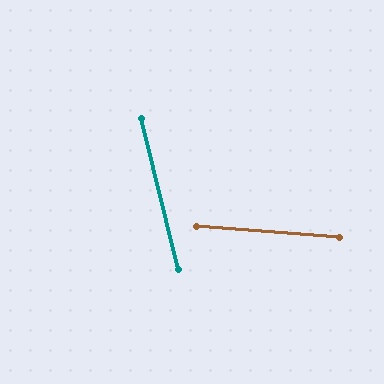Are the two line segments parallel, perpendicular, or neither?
Neither parallel nor perpendicular — they differ by about 72°.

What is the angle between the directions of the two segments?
Approximately 72 degrees.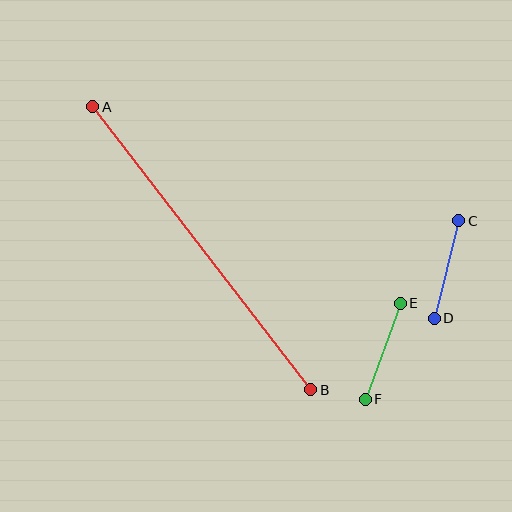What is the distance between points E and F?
The distance is approximately 102 pixels.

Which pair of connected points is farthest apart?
Points A and B are farthest apart.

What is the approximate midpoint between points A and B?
The midpoint is at approximately (202, 248) pixels.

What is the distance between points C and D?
The distance is approximately 101 pixels.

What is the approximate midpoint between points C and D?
The midpoint is at approximately (446, 269) pixels.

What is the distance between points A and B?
The distance is approximately 357 pixels.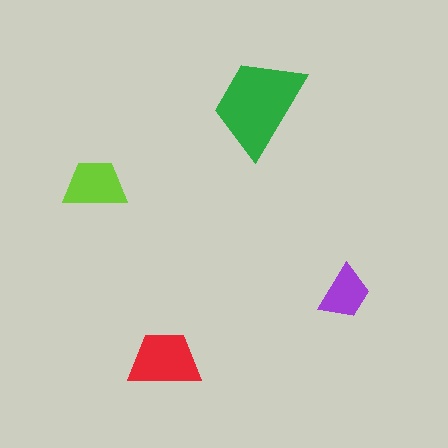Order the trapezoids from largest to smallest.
the green one, the red one, the lime one, the purple one.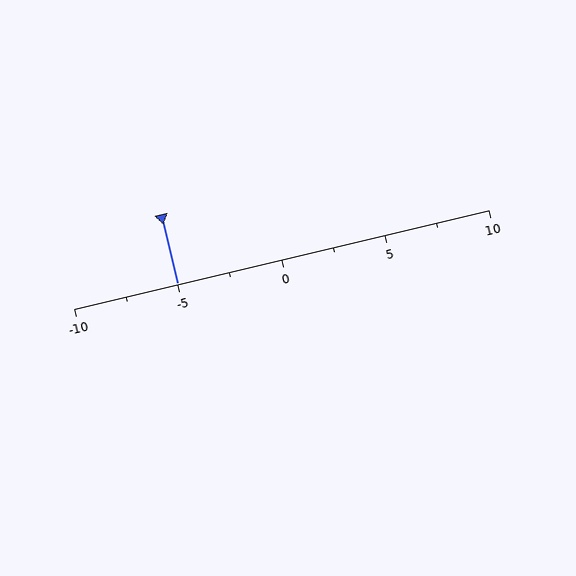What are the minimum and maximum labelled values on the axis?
The axis runs from -10 to 10.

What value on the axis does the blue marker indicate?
The marker indicates approximately -5.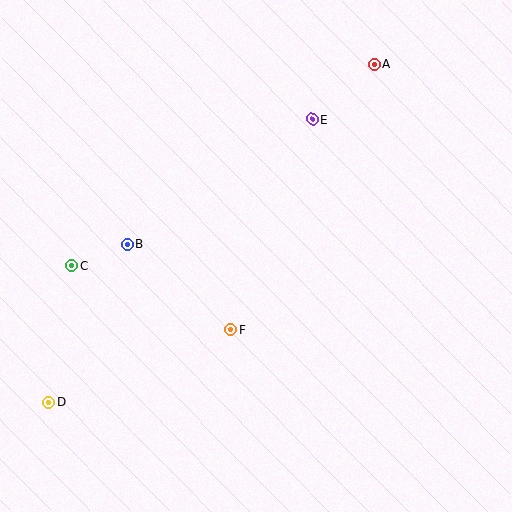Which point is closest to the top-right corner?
Point A is closest to the top-right corner.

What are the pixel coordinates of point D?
Point D is at (48, 403).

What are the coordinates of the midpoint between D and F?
The midpoint between D and F is at (140, 366).